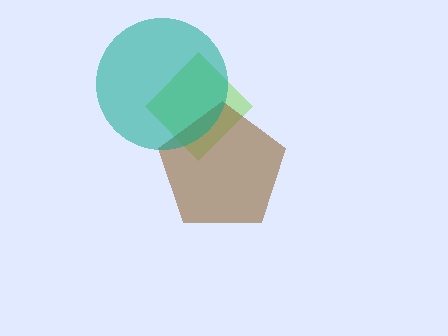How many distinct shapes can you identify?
There are 3 distinct shapes: a lime diamond, a brown pentagon, a teal circle.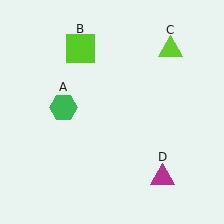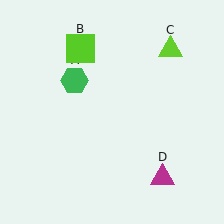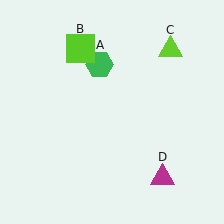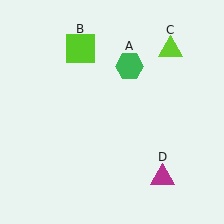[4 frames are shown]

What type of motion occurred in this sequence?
The green hexagon (object A) rotated clockwise around the center of the scene.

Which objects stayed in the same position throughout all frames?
Lime square (object B) and lime triangle (object C) and magenta triangle (object D) remained stationary.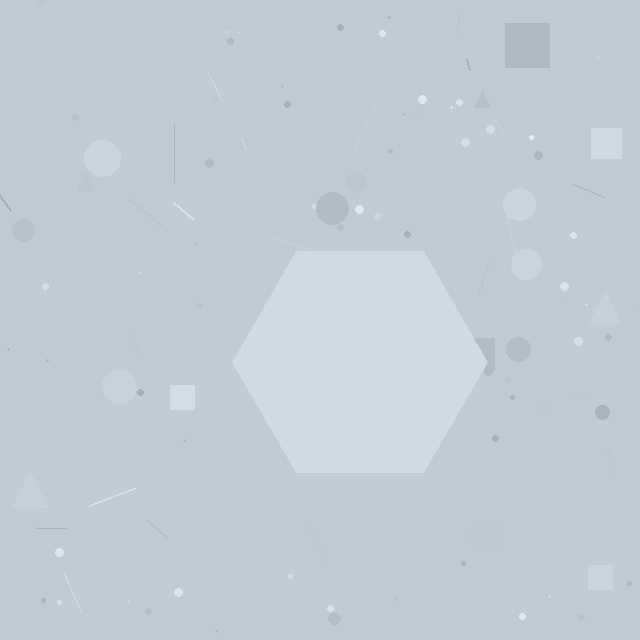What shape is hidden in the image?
A hexagon is hidden in the image.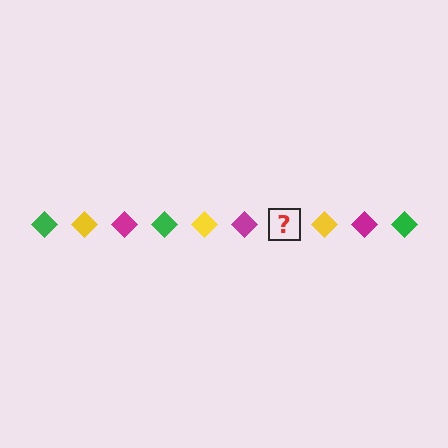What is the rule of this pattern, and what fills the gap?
The rule is that the pattern cycles through green, yellow, magenta diamonds. The gap should be filled with a green diamond.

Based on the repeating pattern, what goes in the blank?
The blank should be a green diamond.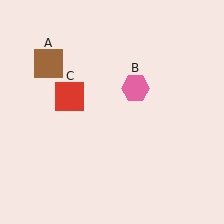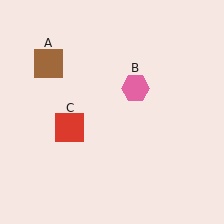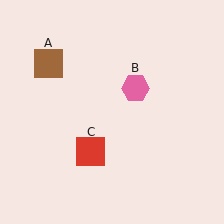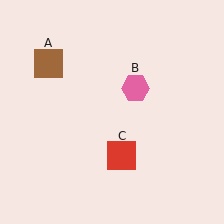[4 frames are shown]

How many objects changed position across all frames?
1 object changed position: red square (object C).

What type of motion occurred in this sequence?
The red square (object C) rotated counterclockwise around the center of the scene.